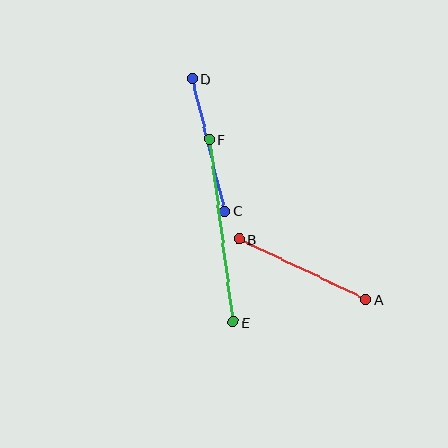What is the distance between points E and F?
The distance is approximately 184 pixels.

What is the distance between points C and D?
The distance is approximately 137 pixels.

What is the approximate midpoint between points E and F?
The midpoint is at approximately (222, 231) pixels.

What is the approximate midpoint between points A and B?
The midpoint is at approximately (302, 269) pixels.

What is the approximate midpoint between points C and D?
The midpoint is at approximately (209, 145) pixels.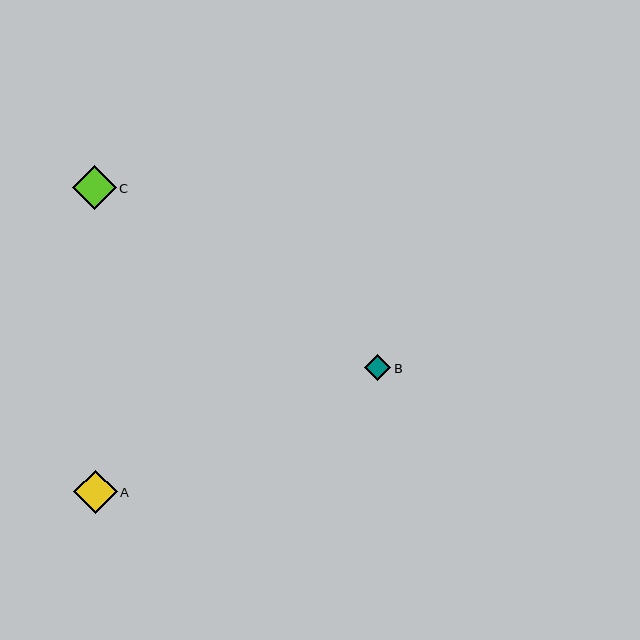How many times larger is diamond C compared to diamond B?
Diamond C is approximately 1.7 times the size of diamond B.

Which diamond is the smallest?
Diamond B is the smallest with a size of approximately 26 pixels.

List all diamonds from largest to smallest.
From largest to smallest: C, A, B.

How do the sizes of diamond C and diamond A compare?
Diamond C and diamond A are approximately the same size.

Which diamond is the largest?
Diamond C is the largest with a size of approximately 44 pixels.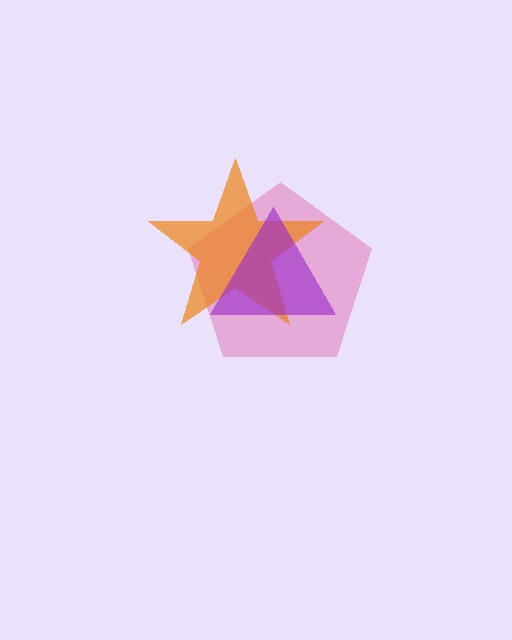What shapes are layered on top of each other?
The layered shapes are: a pink pentagon, an orange star, a purple triangle.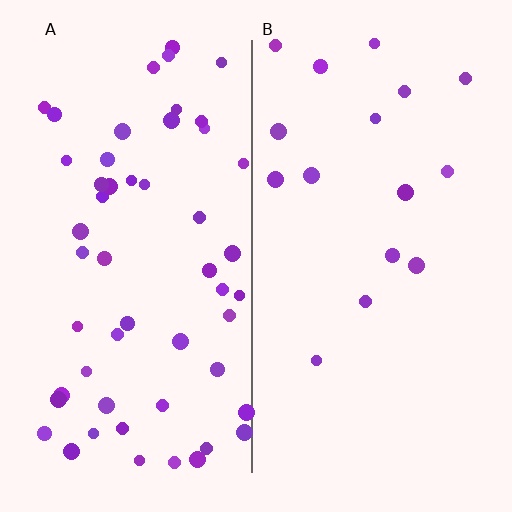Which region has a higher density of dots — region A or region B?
A (the left).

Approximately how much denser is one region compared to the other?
Approximately 3.3× — region A over region B.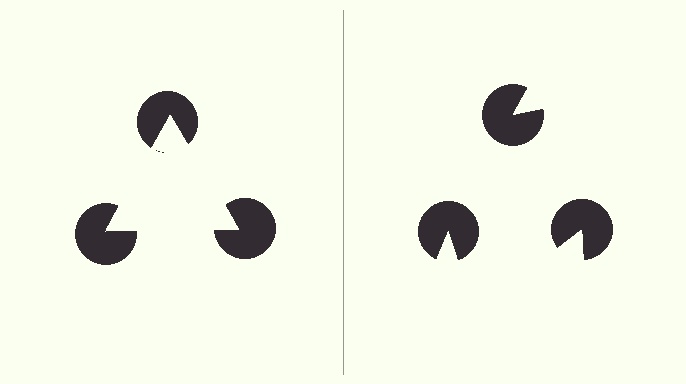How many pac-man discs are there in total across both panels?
6 — 3 on each side.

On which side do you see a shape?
An illusory triangle appears on the left side. On the right side the wedge cuts are rotated, so no coherent shape forms.